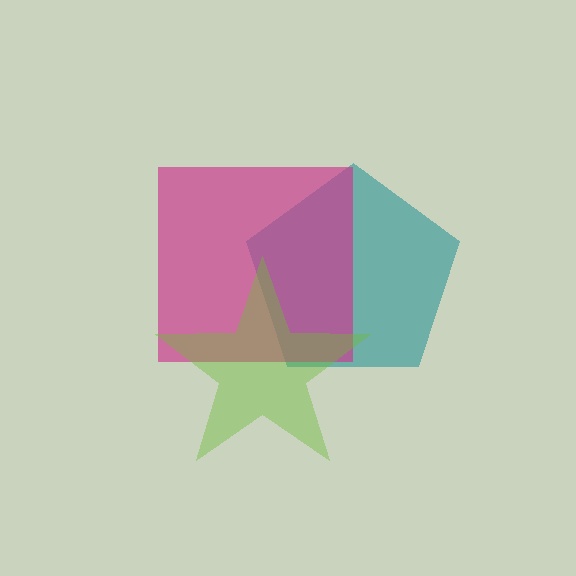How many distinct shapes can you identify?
There are 3 distinct shapes: a teal pentagon, a magenta square, a lime star.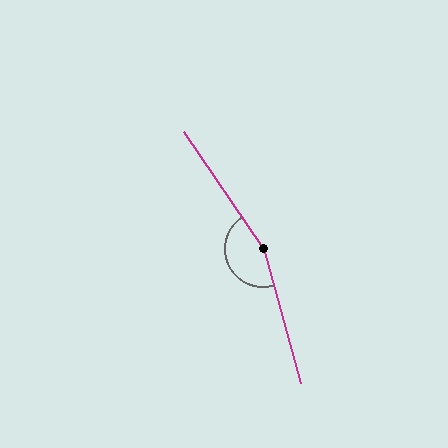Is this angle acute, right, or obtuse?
It is obtuse.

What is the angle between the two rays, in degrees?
Approximately 161 degrees.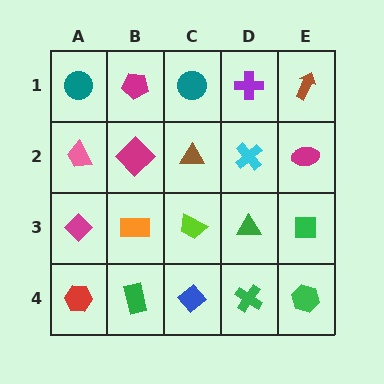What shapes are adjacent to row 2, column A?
A teal circle (row 1, column A), a magenta diamond (row 3, column A), a magenta diamond (row 2, column B).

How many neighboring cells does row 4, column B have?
3.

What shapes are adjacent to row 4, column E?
A green square (row 3, column E), a green cross (row 4, column D).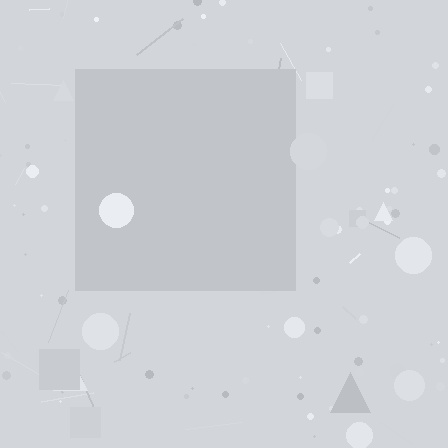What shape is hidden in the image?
A square is hidden in the image.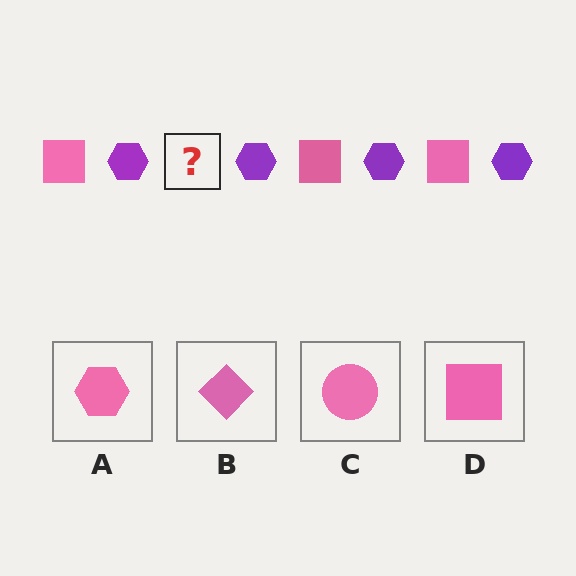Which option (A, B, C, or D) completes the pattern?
D.